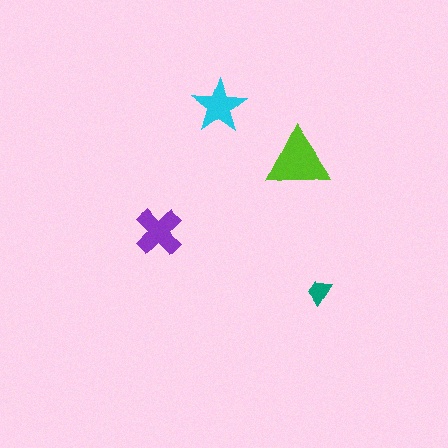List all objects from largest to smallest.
The lime triangle, the purple cross, the cyan star, the teal trapezoid.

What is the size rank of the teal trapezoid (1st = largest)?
4th.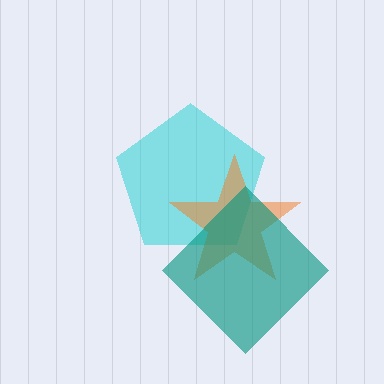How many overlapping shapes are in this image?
There are 3 overlapping shapes in the image.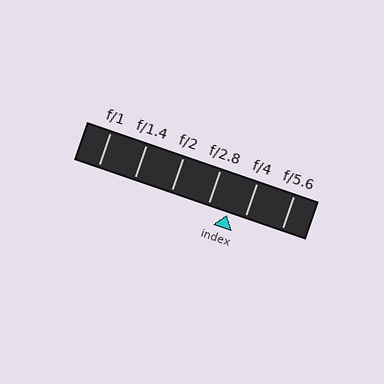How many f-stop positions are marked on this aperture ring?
There are 6 f-stop positions marked.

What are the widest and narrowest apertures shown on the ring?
The widest aperture shown is f/1 and the narrowest is f/5.6.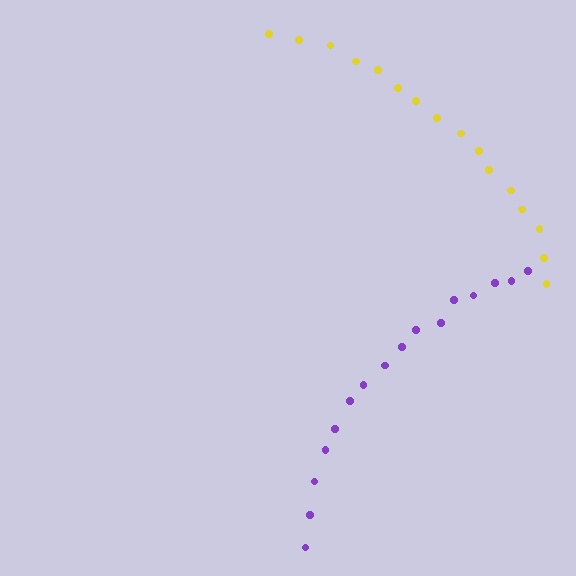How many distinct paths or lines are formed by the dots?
There are 2 distinct paths.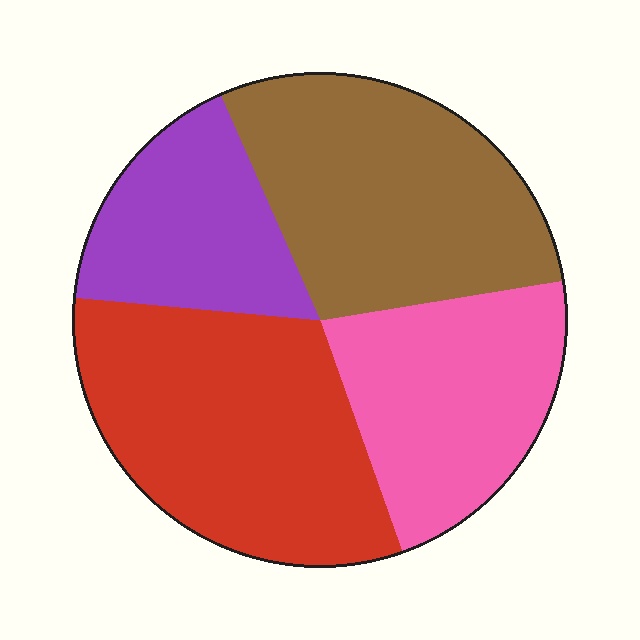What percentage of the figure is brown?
Brown covers about 30% of the figure.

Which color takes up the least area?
Purple, at roughly 15%.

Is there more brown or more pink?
Brown.